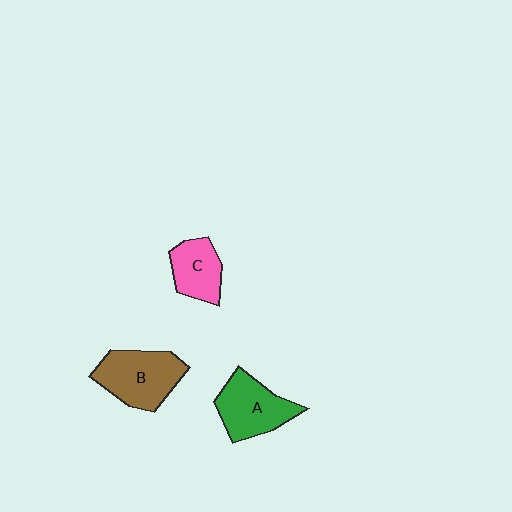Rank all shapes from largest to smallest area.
From largest to smallest: B (brown), A (green), C (pink).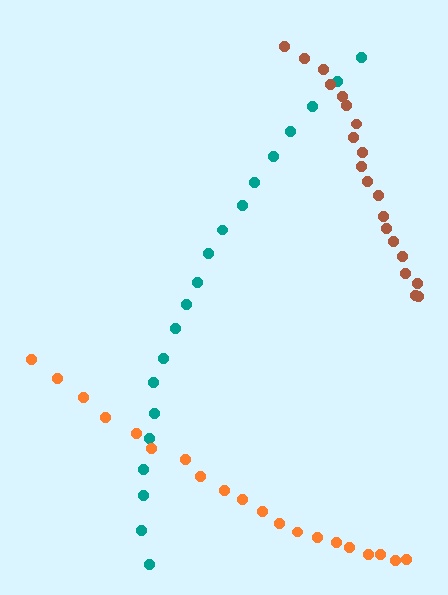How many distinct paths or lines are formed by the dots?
There are 3 distinct paths.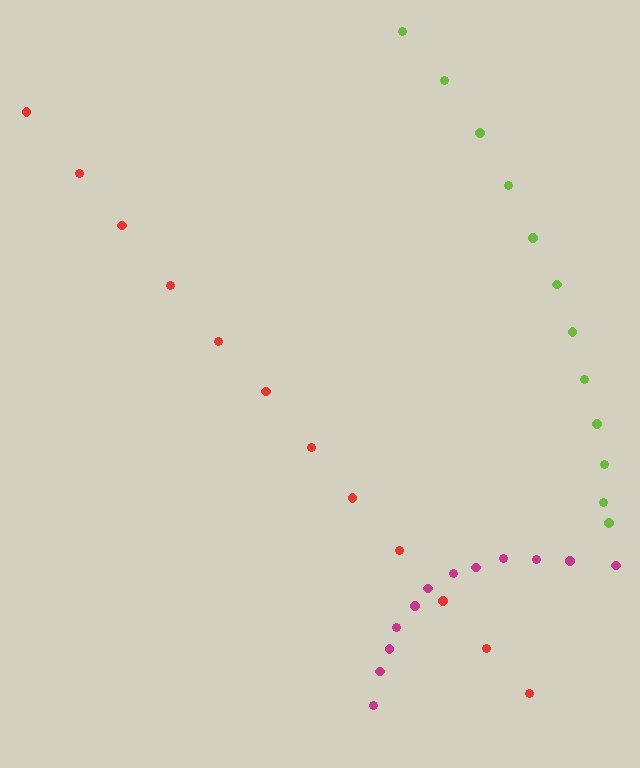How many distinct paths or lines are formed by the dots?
There are 3 distinct paths.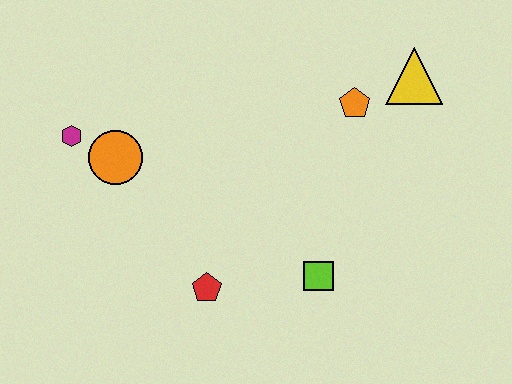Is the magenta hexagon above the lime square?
Yes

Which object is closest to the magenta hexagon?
The orange circle is closest to the magenta hexagon.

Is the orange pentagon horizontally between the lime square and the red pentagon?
No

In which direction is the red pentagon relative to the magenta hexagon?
The red pentagon is below the magenta hexagon.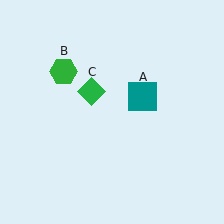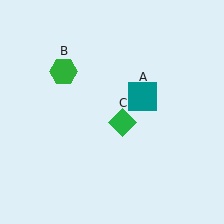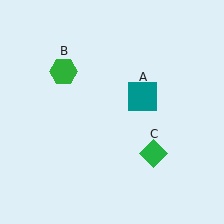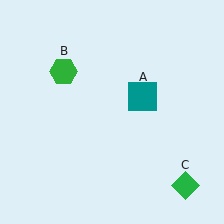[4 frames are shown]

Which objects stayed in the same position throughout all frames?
Teal square (object A) and green hexagon (object B) remained stationary.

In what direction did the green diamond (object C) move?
The green diamond (object C) moved down and to the right.